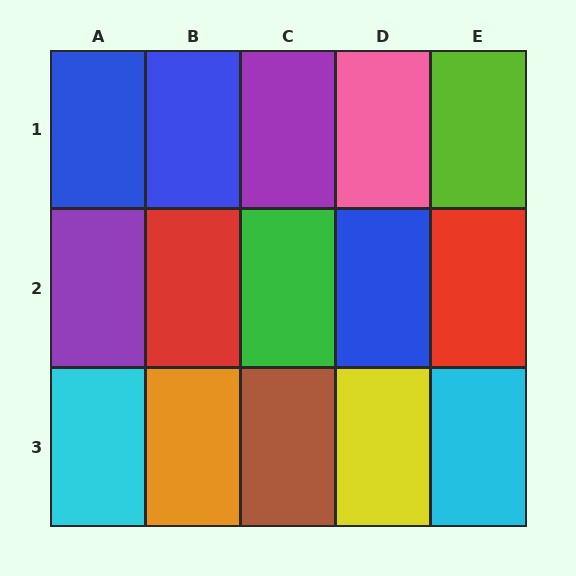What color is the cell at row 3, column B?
Orange.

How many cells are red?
2 cells are red.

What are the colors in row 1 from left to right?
Blue, blue, purple, pink, lime.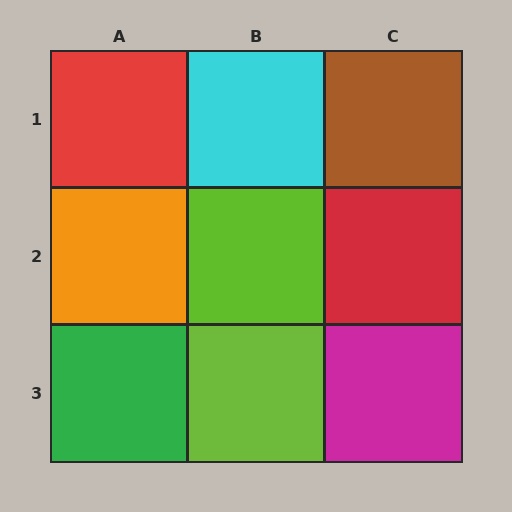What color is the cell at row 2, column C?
Red.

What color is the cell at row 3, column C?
Magenta.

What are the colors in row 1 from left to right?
Red, cyan, brown.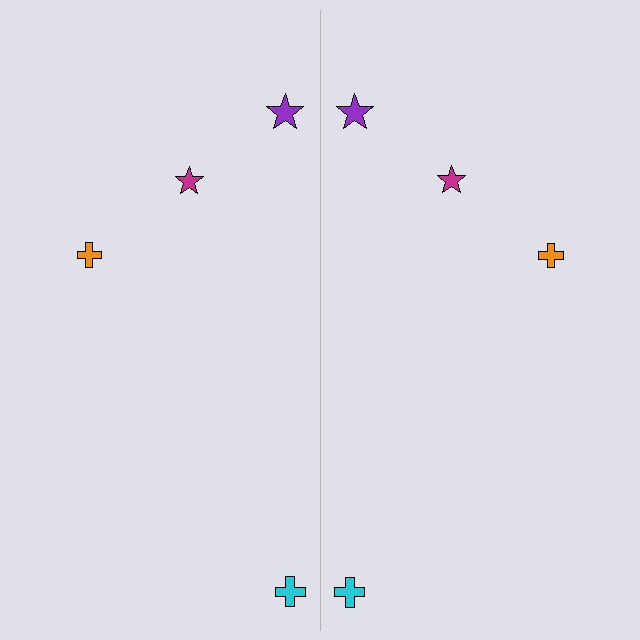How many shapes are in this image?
There are 8 shapes in this image.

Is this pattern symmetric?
Yes, this pattern has bilateral (reflection) symmetry.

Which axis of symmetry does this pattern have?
The pattern has a vertical axis of symmetry running through the center of the image.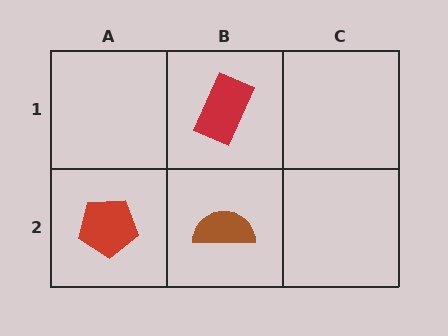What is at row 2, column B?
A brown semicircle.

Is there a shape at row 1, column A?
No, that cell is empty.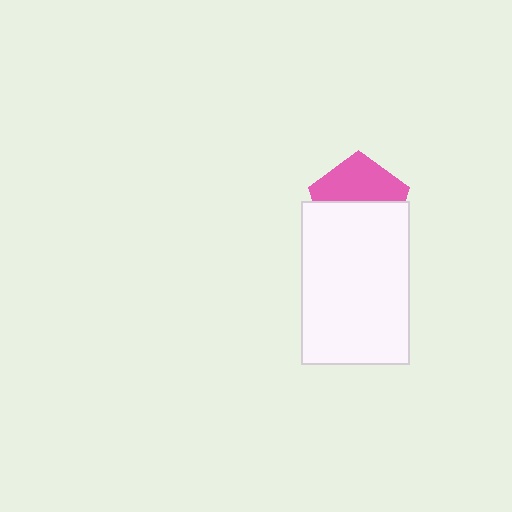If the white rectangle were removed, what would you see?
You would see the complete pink pentagon.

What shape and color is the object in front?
The object in front is a white rectangle.